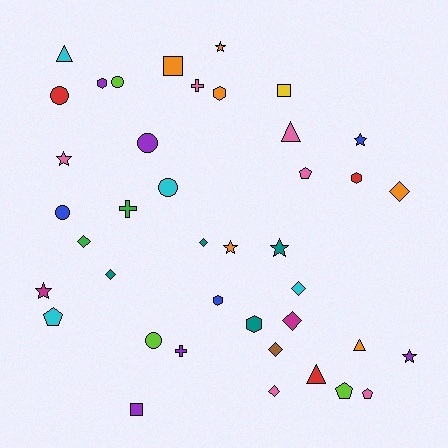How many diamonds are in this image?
There are 8 diamonds.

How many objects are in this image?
There are 40 objects.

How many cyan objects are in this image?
There are 4 cyan objects.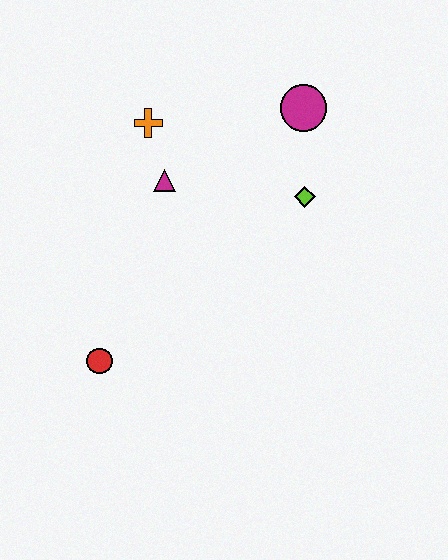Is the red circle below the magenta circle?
Yes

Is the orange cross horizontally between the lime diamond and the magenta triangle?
No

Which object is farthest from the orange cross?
The red circle is farthest from the orange cross.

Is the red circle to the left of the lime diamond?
Yes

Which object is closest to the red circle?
The magenta triangle is closest to the red circle.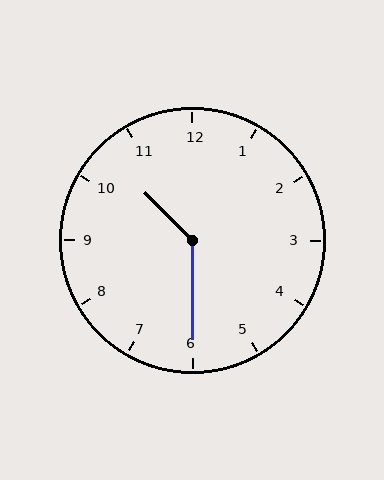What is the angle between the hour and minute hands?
Approximately 135 degrees.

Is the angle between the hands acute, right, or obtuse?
It is obtuse.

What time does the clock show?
10:30.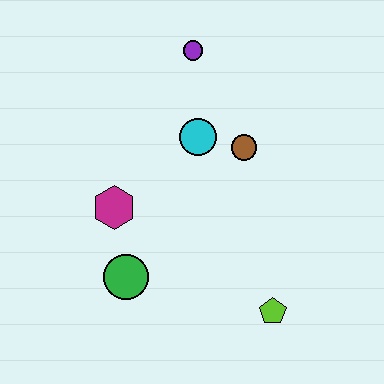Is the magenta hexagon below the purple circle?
Yes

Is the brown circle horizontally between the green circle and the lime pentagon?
Yes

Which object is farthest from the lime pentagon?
The purple circle is farthest from the lime pentagon.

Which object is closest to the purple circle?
The cyan circle is closest to the purple circle.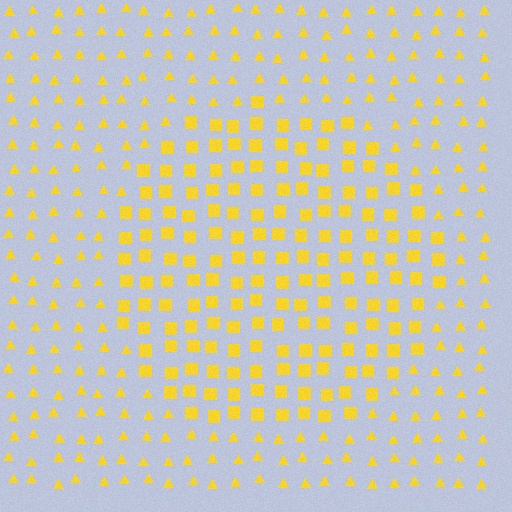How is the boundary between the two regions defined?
The boundary is defined by a change in element shape: squares inside vs. triangles outside. All elements share the same color and spacing.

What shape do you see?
I see a circle.